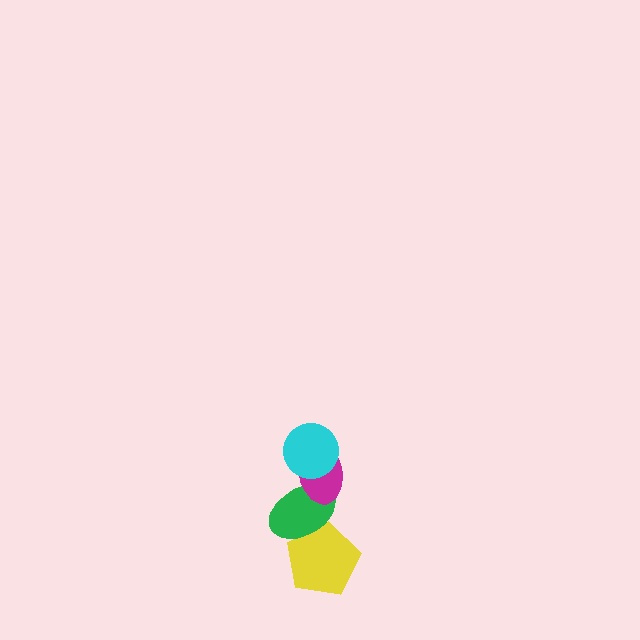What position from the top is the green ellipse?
The green ellipse is 3rd from the top.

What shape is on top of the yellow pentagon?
The green ellipse is on top of the yellow pentagon.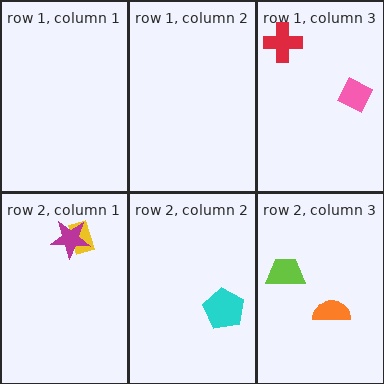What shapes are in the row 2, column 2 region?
The cyan pentagon.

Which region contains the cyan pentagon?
The row 2, column 2 region.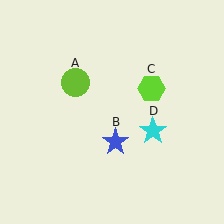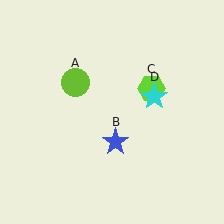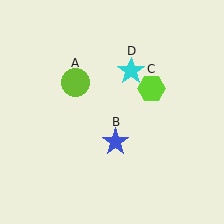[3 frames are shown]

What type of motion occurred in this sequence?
The cyan star (object D) rotated counterclockwise around the center of the scene.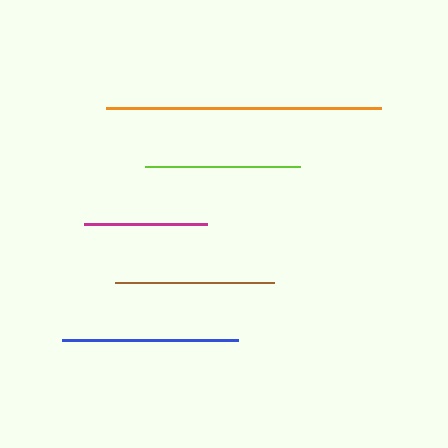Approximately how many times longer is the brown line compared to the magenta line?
The brown line is approximately 1.3 times the length of the magenta line.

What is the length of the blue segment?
The blue segment is approximately 176 pixels long.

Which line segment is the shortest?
The magenta line is the shortest at approximately 123 pixels.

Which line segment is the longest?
The orange line is the longest at approximately 275 pixels.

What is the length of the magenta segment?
The magenta segment is approximately 123 pixels long.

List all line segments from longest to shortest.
From longest to shortest: orange, blue, brown, lime, magenta.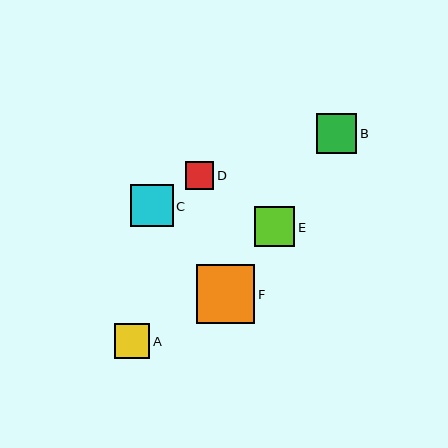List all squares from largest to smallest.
From largest to smallest: F, C, B, E, A, D.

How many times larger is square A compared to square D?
Square A is approximately 1.3 times the size of square D.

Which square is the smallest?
Square D is the smallest with a size of approximately 28 pixels.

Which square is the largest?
Square F is the largest with a size of approximately 59 pixels.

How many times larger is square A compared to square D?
Square A is approximately 1.3 times the size of square D.